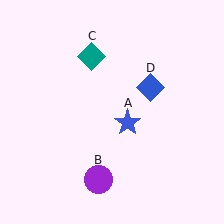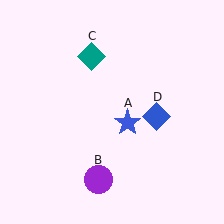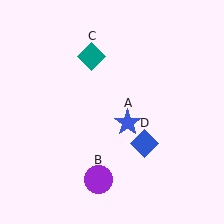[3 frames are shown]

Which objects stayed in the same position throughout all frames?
Blue star (object A) and purple circle (object B) and teal diamond (object C) remained stationary.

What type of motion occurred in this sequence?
The blue diamond (object D) rotated clockwise around the center of the scene.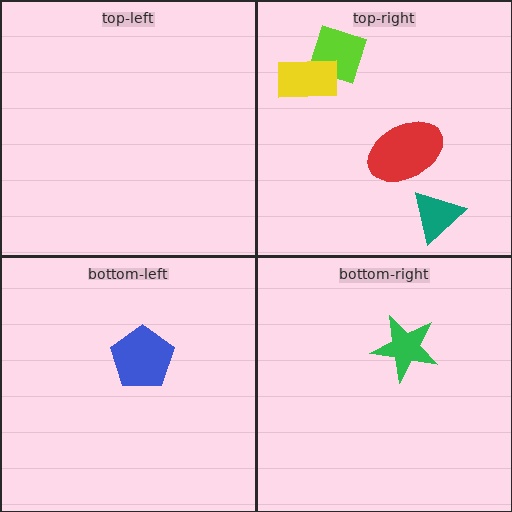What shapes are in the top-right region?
The teal triangle, the red ellipse, the lime diamond, the yellow rectangle.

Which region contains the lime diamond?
The top-right region.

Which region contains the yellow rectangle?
The top-right region.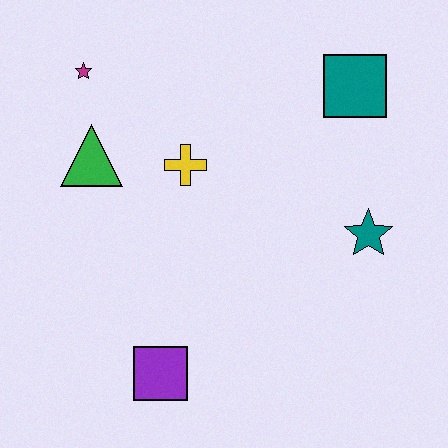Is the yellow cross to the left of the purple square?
No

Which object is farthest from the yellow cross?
The purple square is farthest from the yellow cross.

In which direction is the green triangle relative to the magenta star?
The green triangle is below the magenta star.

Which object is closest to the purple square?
The yellow cross is closest to the purple square.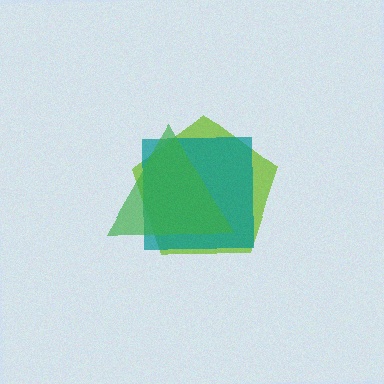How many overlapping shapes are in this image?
There are 3 overlapping shapes in the image.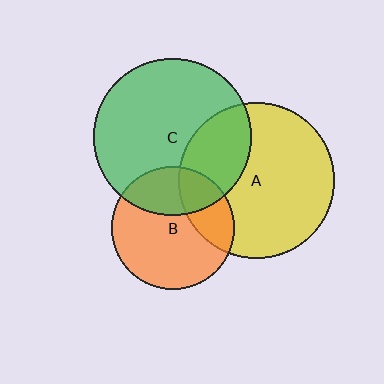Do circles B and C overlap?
Yes.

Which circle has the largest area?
Circle C (green).